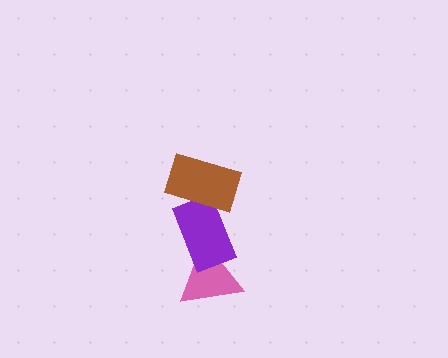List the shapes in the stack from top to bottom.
From top to bottom: the brown rectangle, the purple rectangle, the pink triangle.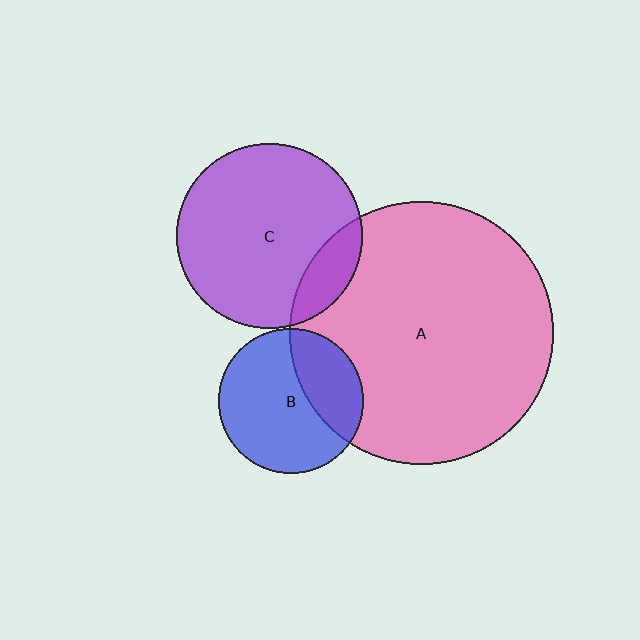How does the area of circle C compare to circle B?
Approximately 1.6 times.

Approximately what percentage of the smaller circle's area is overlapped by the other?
Approximately 15%.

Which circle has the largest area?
Circle A (pink).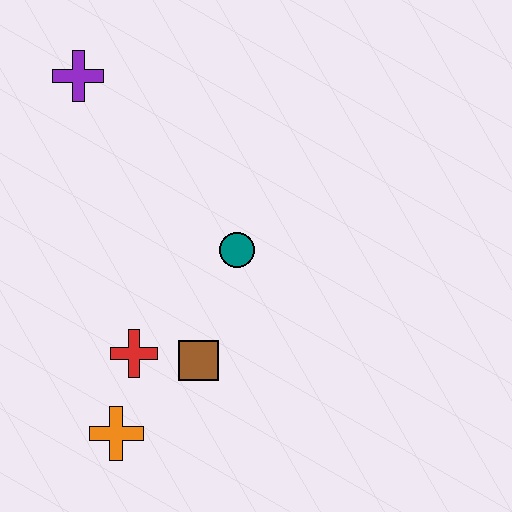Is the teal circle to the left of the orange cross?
No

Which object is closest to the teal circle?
The brown square is closest to the teal circle.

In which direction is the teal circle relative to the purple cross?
The teal circle is below the purple cross.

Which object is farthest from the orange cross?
The purple cross is farthest from the orange cross.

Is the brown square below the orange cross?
No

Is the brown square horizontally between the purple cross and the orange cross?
No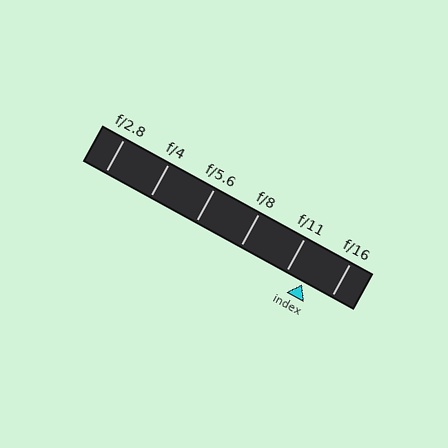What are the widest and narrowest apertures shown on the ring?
The widest aperture shown is f/2.8 and the narrowest is f/16.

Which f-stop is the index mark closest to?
The index mark is closest to f/11.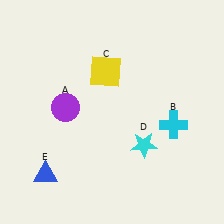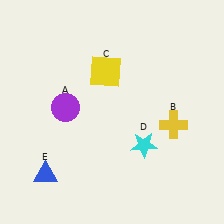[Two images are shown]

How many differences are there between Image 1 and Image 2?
There is 1 difference between the two images.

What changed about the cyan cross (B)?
In Image 1, B is cyan. In Image 2, it changed to yellow.